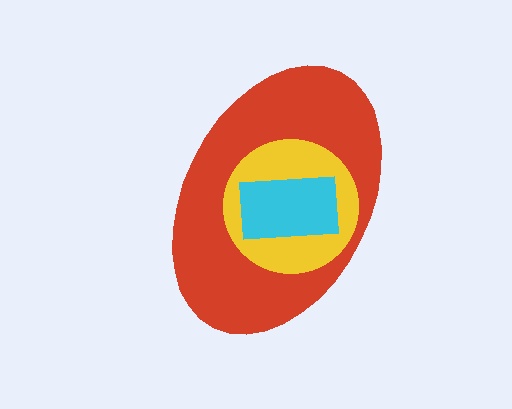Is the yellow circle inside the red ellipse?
Yes.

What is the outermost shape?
The red ellipse.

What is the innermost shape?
The cyan rectangle.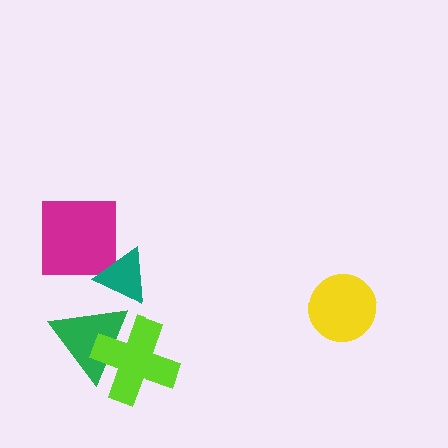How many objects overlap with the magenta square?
1 object overlaps with the magenta square.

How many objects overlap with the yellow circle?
0 objects overlap with the yellow circle.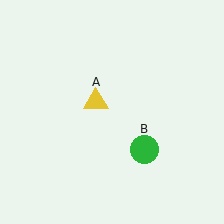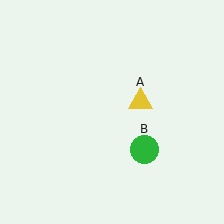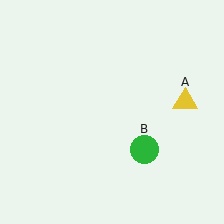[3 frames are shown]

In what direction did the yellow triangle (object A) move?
The yellow triangle (object A) moved right.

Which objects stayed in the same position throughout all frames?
Green circle (object B) remained stationary.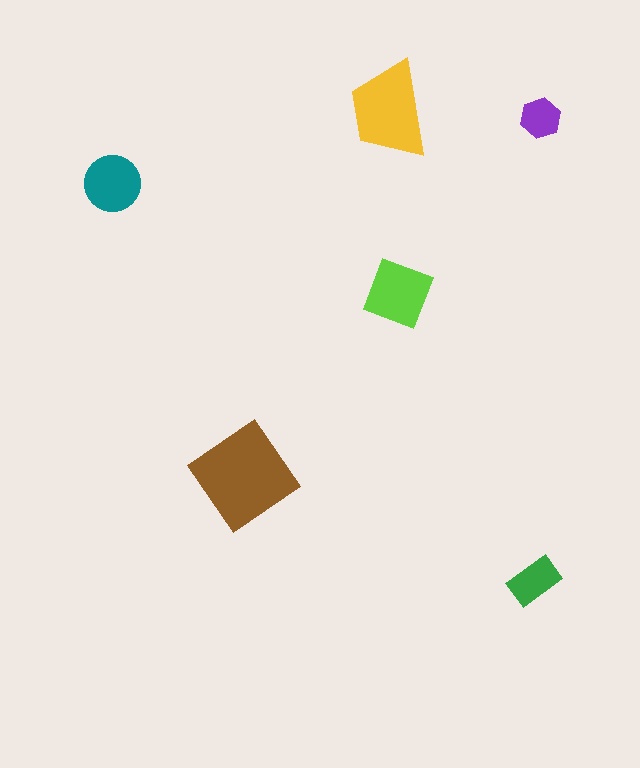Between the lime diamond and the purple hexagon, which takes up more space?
The lime diamond.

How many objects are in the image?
There are 6 objects in the image.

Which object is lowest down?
The green rectangle is bottommost.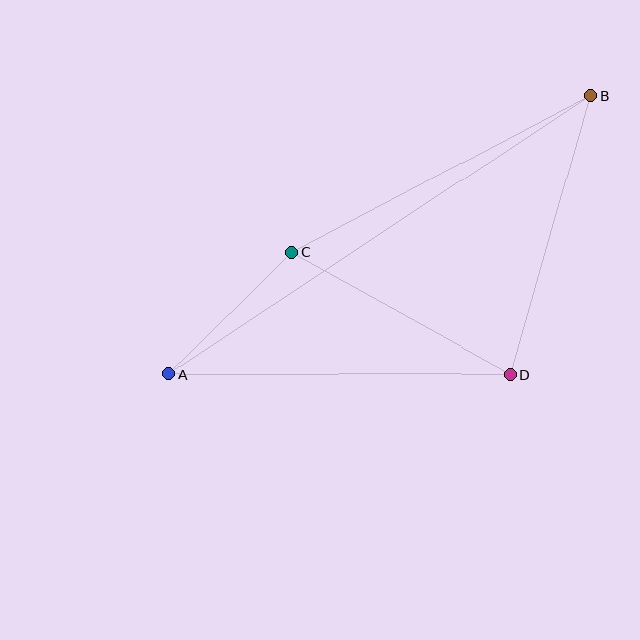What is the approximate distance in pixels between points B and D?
The distance between B and D is approximately 290 pixels.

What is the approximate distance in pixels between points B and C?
The distance between B and C is approximately 337 pixels.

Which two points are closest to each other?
Points A and C are closest to each other.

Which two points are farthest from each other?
Points A and B are farthest from each other.